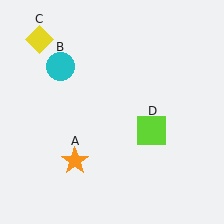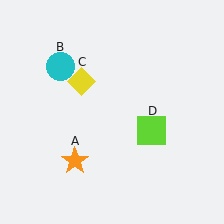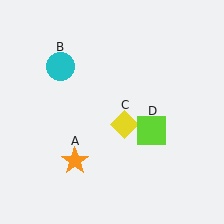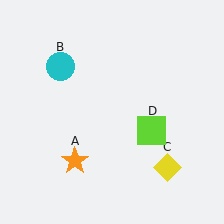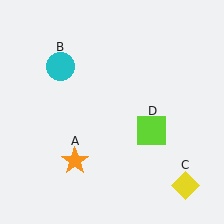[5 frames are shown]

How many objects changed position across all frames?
1 object changed position: yellow diamond (object C).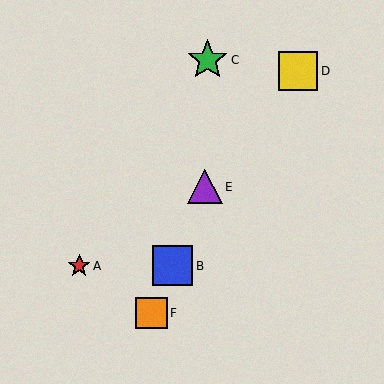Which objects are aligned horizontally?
Objects A, B are aligned horizontally.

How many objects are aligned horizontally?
2 objects (A, B) are aligned horizontally.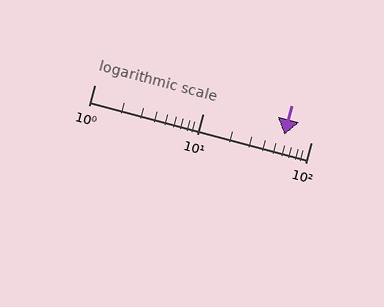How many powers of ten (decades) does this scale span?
The scale spans 2 decades, from 1 to 100.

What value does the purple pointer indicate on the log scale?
The pointer indicates approximately 57.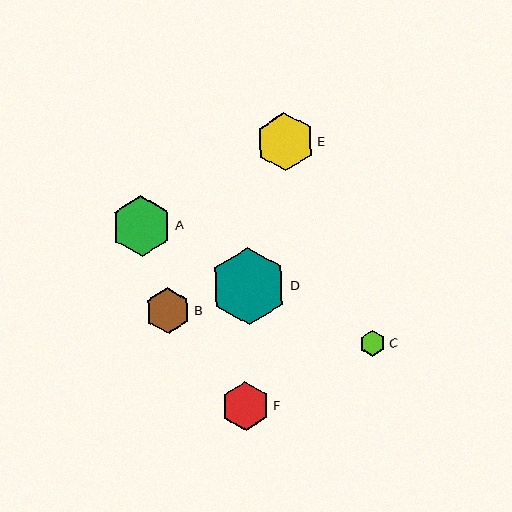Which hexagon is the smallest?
Hexagon C is the smallest with a size of approximately 26 pixels.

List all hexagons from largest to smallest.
From largest to smallest: D, A, E, F, B, C.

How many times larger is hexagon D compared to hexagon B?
Hexagon D is approximately 1.7 times the size of hexagon B.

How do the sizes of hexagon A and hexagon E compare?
Hexagon A and hexagon E are approximately the same size.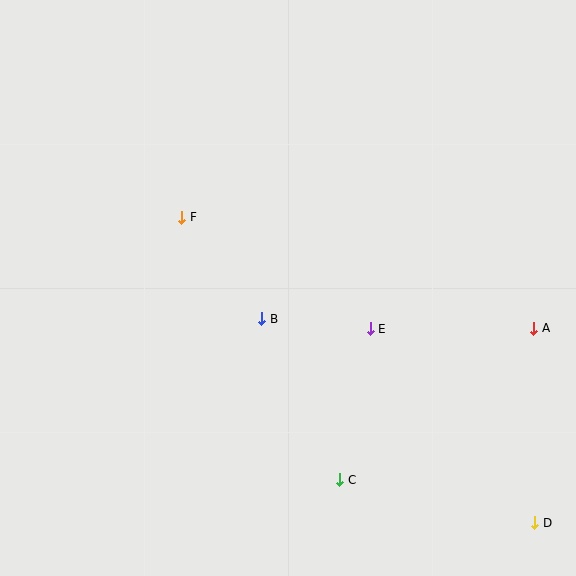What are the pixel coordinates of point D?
Point D is at (535, 523).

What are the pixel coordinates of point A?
Point A is at (534, 328).